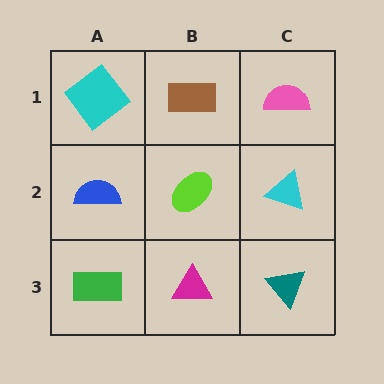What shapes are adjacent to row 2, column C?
A pink semicircle (row 1, column C), a teal triangle (row 3, column C), a lime ellipse (row 2, column B).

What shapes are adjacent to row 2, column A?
A cyan diamond (row 1, column A), a green rectangle (row 3, column A), a lime ellipse (row 2, column B).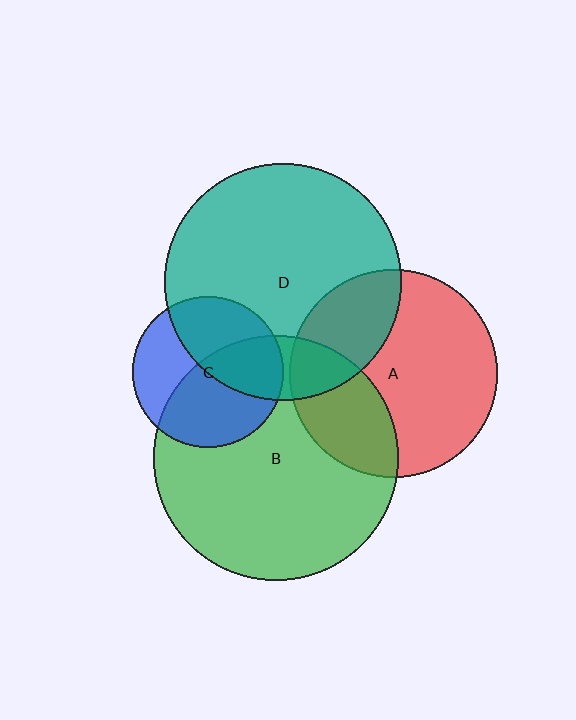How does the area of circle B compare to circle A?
Approximately 1.4 times.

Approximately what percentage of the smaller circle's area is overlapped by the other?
Approximately 15%.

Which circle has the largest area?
Circle B (green).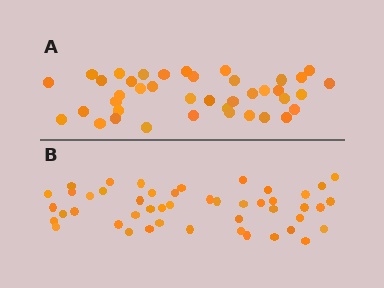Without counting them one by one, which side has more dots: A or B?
Region B (the bottom region) has more dots.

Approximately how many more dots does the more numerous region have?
Region B has roughly 8 or so more dots than region A.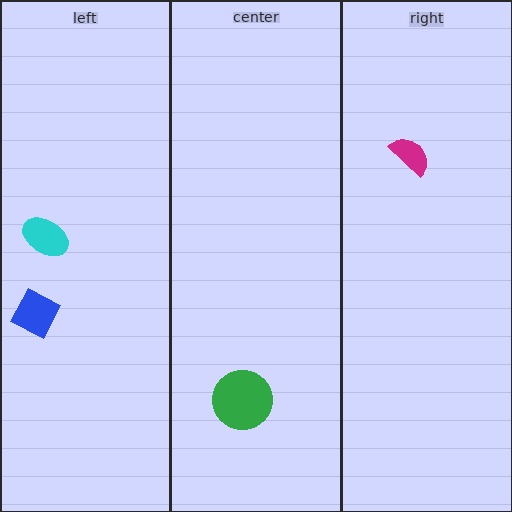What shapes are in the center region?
The green circle.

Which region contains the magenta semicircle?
The right region.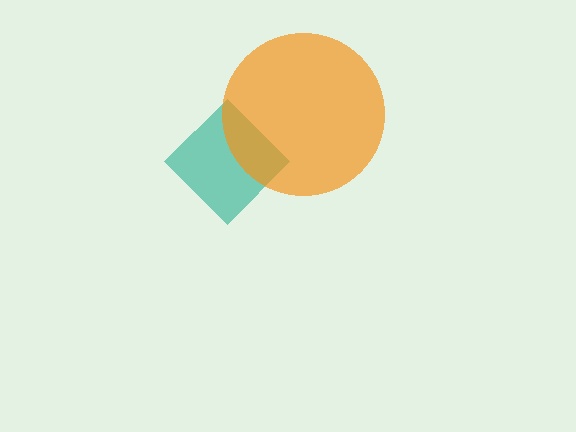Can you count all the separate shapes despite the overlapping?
Yes, there are 2 separate shapes.